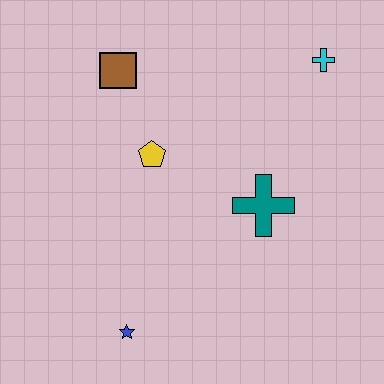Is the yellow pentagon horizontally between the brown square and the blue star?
No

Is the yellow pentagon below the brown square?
Yes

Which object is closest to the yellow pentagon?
The brown square is closest to the yellow pentagon.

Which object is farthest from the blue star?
The cyan cross is farthest from the blue star.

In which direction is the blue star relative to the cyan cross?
The blue star is below the cyan cross.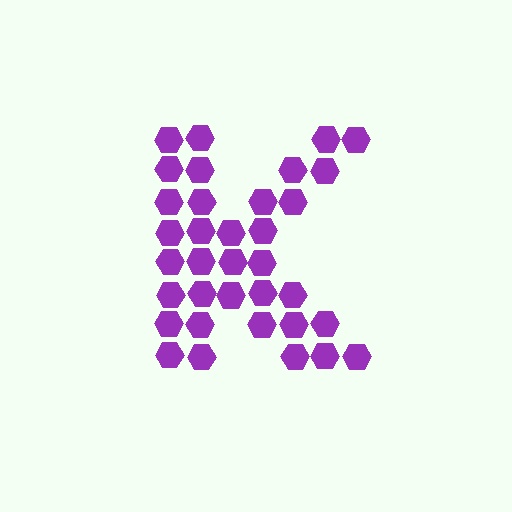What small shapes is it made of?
It is made of small hexagons.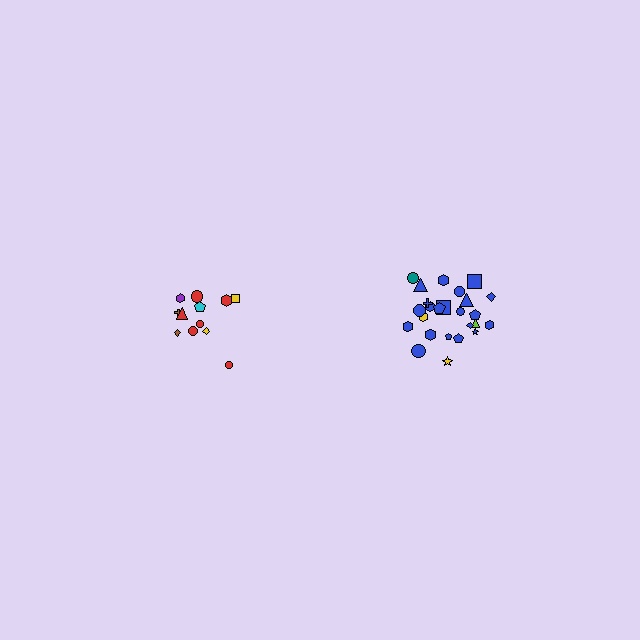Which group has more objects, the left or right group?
The right group.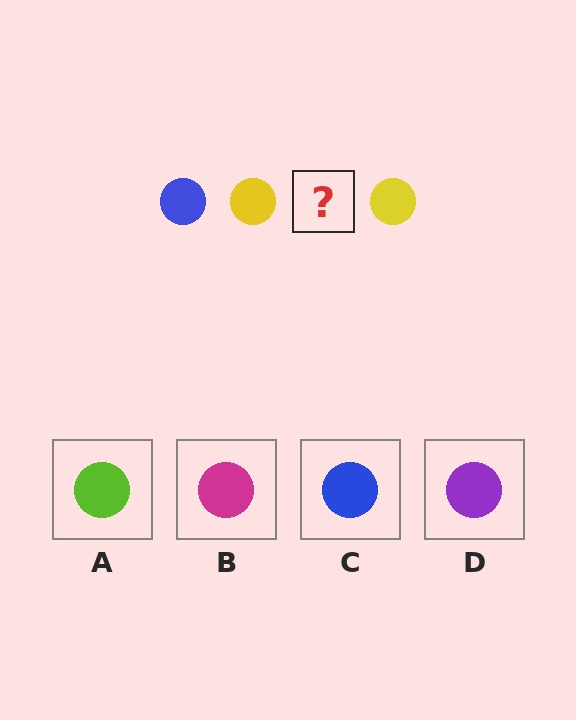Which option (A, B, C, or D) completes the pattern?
C.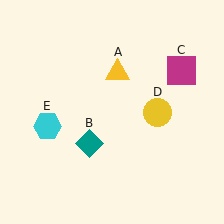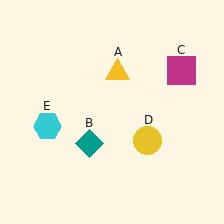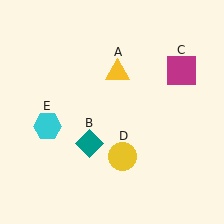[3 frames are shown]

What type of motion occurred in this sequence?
The yellow circle (object D) rotated clockwise around the center of the scene.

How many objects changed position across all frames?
1 object changed position: yellow circle (object D).